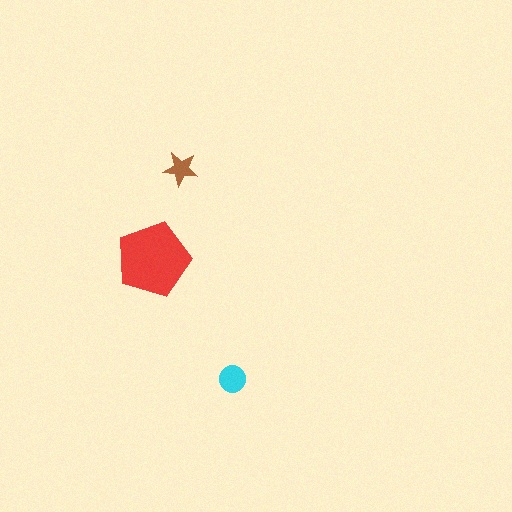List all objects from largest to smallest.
The red pentagon, the cyan circle, the brown star.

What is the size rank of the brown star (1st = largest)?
3rd.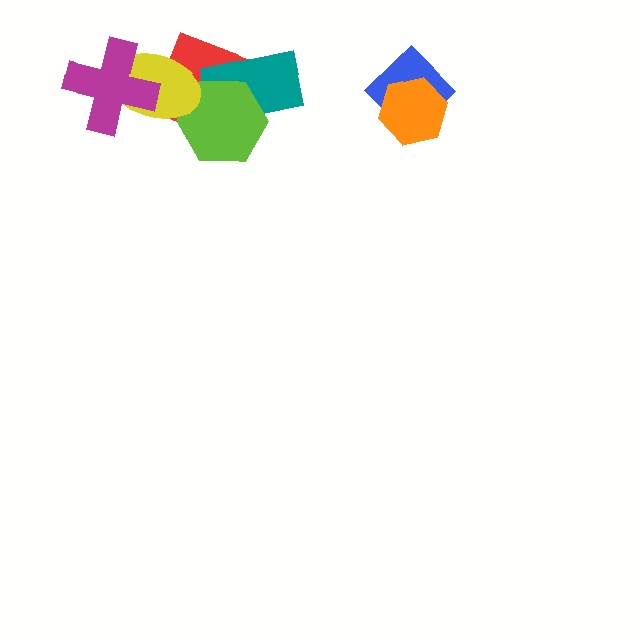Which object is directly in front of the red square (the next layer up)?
The teal rectangle is directly in front of the red square.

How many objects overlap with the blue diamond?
1 object overlaps with the blue diamond.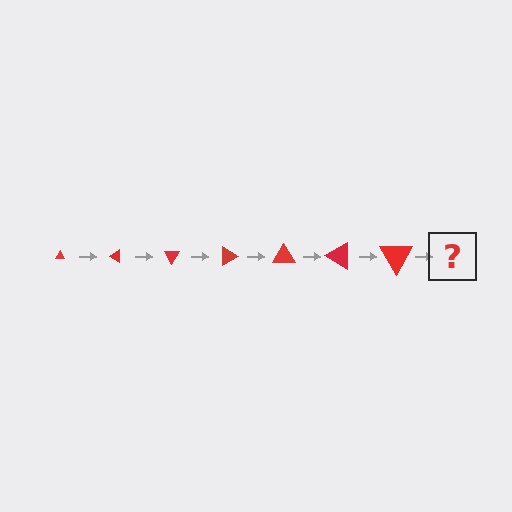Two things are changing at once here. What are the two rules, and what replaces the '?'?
The two rules are that the triangle grows larger each step and it rotates 30 degrees each step. The '?' should be a triangle, larger than the previous one and rotated 210 degrees from the start.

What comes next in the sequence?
The next element should be a triangle, larger than the previous one and rotated 210 degrees from the start.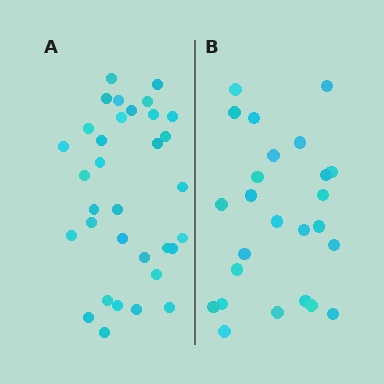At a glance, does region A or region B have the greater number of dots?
Region A (the left region) has more dots.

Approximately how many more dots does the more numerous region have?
Region A has roughly 8 or so more dots than region B.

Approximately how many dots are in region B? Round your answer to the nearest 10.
About 20 dots. (The exact count is 25, which rounds to 20.)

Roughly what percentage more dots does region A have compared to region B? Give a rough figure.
About 30% more.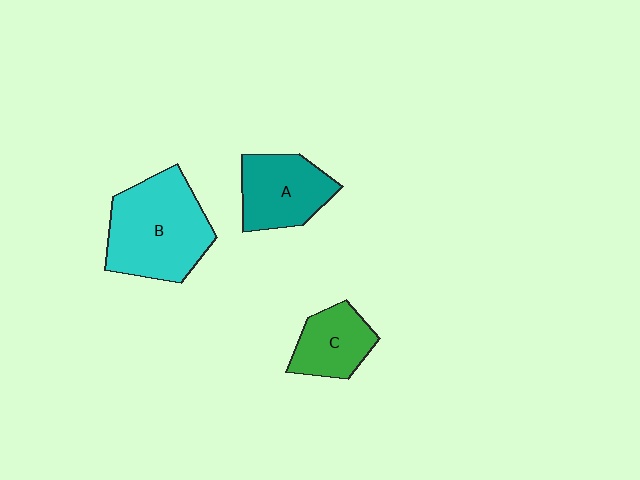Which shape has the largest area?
Shape B (cyan).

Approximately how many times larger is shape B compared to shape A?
Approximately 1.5 times.